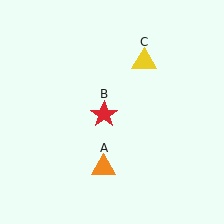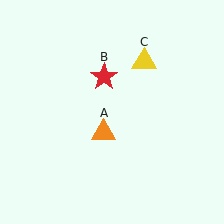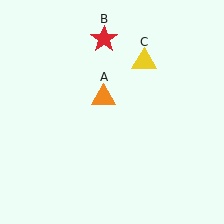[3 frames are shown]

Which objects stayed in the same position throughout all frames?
Yellow triangle (object C) remained stationary.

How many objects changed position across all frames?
2 objects changed position: orange triangle (object A), red star (object B).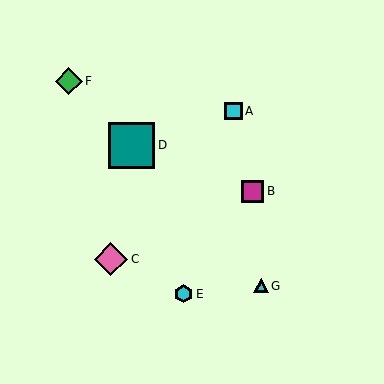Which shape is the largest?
The teal square (labeled D) is the largest.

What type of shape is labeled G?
Shape G is a cyan triangle.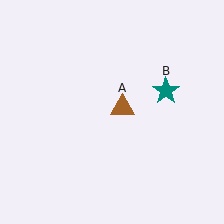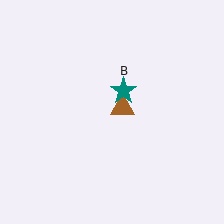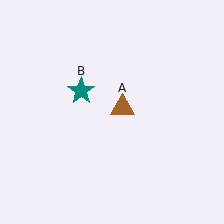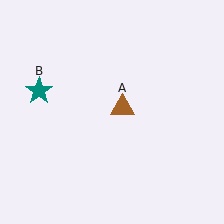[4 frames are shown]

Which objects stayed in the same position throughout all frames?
Brown triangle (object A) remained stationary.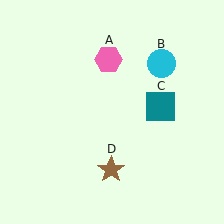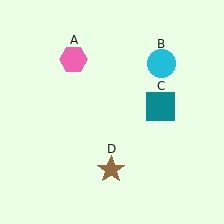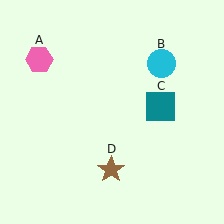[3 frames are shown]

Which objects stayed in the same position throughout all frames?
Cyan circle (object B) and teal square (object C) and brown star (object D) remained stationary.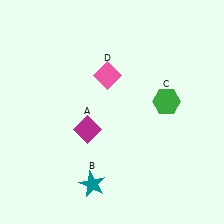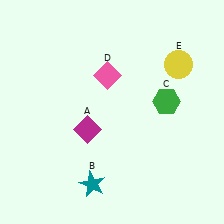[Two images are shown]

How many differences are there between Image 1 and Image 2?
There is 1 difference between the two images.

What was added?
A yellow circle (E) was added in Image 2.